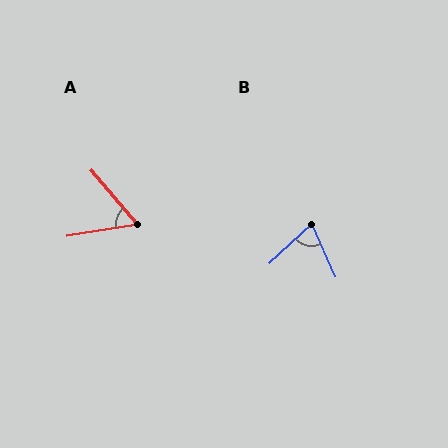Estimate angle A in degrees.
Approximately 59 degrees.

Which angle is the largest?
B, at approximately 71 degrees.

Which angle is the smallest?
A, at approximately 59 degrees.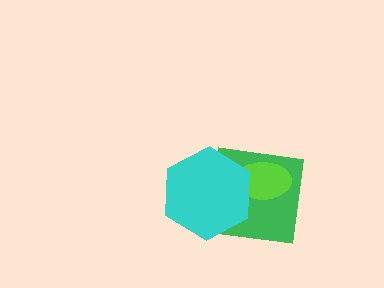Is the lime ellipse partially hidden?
Yes, it is partially covered by another shape.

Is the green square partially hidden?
Yes, it is partially covered by another shape.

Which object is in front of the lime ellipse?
The cyan hexagon is in front of the lime ellipse.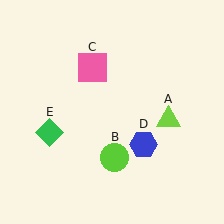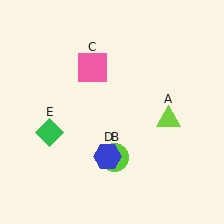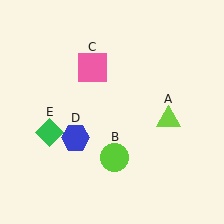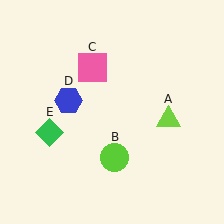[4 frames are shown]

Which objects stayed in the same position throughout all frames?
Lime triangle (object A) and lime circle (object B) and pink square (object C) and green diamond (object E) remained stationary.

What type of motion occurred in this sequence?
The blue hexagon (object D) rotated clockwise around the center of the scene.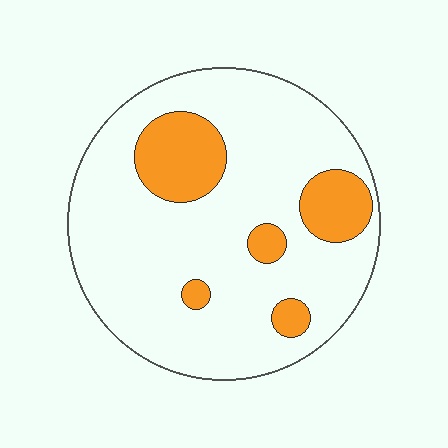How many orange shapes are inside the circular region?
5.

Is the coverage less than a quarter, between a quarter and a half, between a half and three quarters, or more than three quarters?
Less than a quarter.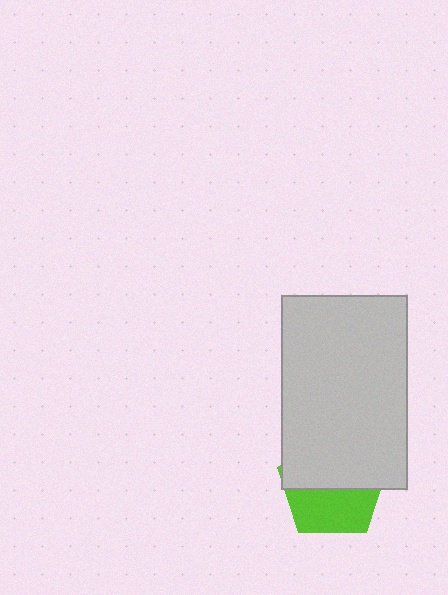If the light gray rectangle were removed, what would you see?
You would see the complete lime pentagon.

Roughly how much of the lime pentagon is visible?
About half of it is visible (roughly 45%).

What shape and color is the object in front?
The object in front is a light gray rectangle.